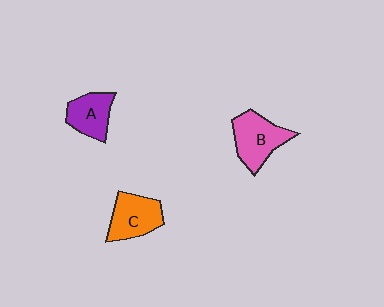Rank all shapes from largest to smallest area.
From largest to smallest: B (pink), C (orange), A (purple).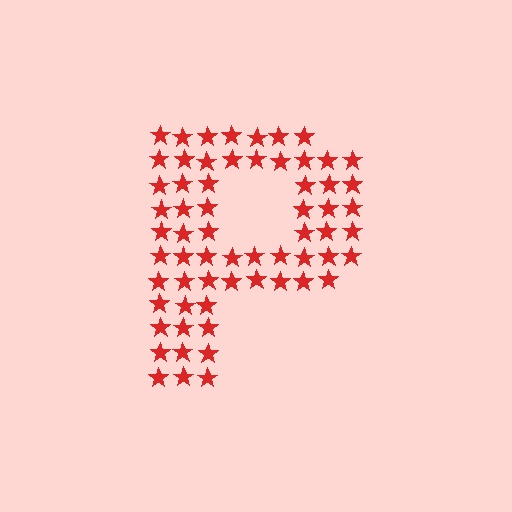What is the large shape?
The large shape is the letter P.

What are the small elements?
The small elements are stars.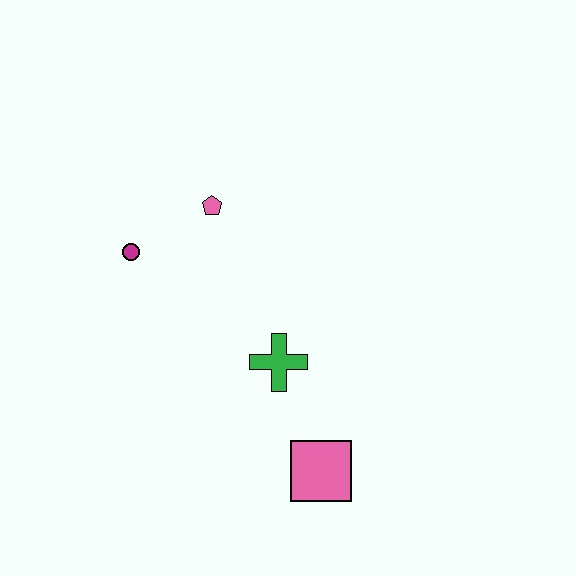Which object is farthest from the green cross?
The magenta circle is farthest from the green cross.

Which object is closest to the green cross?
The pink square is closest to the green cross.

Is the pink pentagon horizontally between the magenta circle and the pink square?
Yes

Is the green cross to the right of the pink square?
No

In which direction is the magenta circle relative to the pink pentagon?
The magenta circle is to the left of the pink pentagon.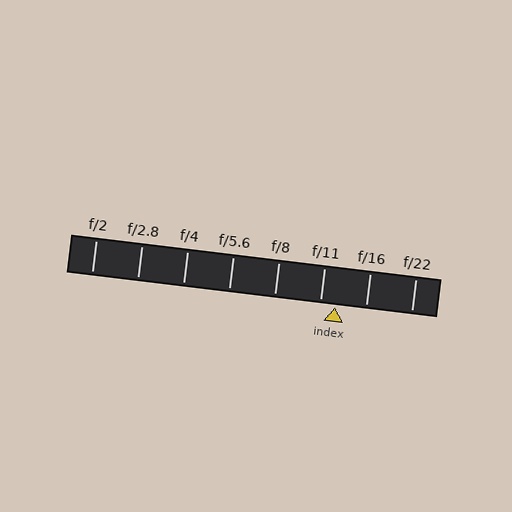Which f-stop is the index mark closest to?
The index mark is closest to f/11.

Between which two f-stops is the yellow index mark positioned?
The index mark is between f/11 and f/16.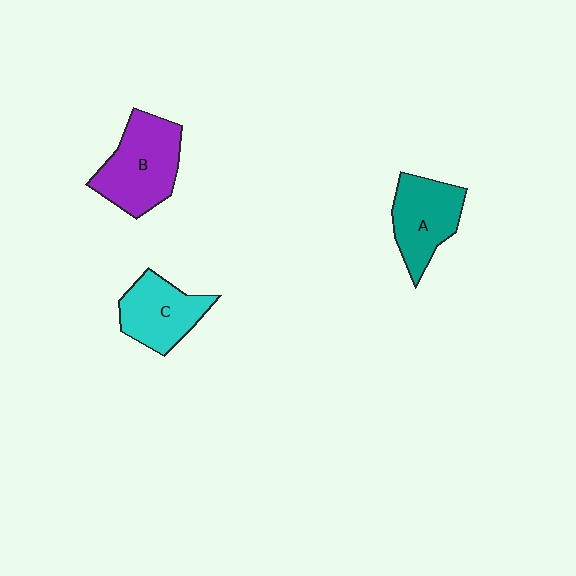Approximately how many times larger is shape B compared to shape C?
Approximately 1.3 times.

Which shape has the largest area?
Shape B (purple).